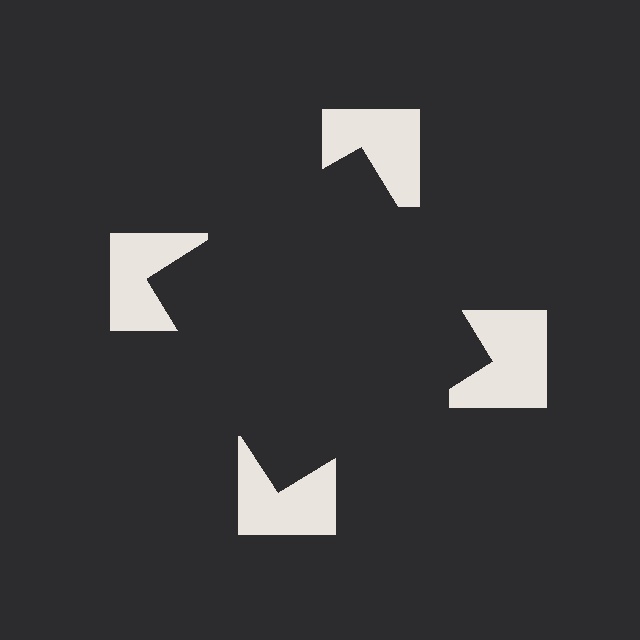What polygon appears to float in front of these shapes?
An illusory square — its edges are inferred from the aligned wedge cuts in the notched squares, not physically drawn.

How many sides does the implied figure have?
4 sides.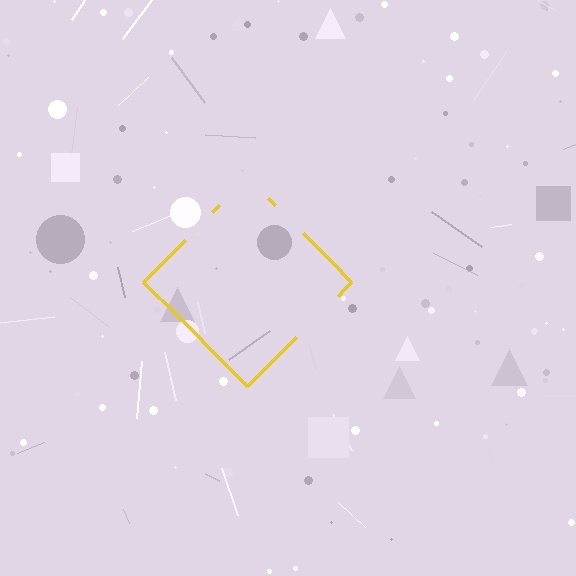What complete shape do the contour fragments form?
The contour fragments form a diamond.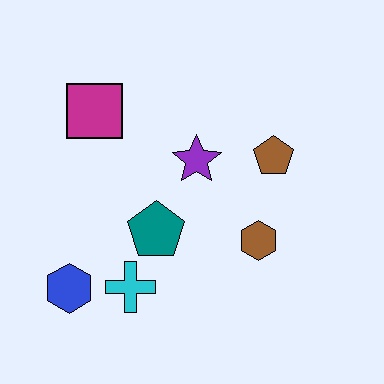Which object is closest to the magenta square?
The purple star is closest to the magenta square.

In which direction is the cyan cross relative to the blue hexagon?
The cyan cross is to the right of the blue hexagon.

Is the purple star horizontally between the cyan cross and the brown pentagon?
Yes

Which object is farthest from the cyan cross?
The brown pentagon is farthest from the cyan cross.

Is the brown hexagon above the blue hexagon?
Yes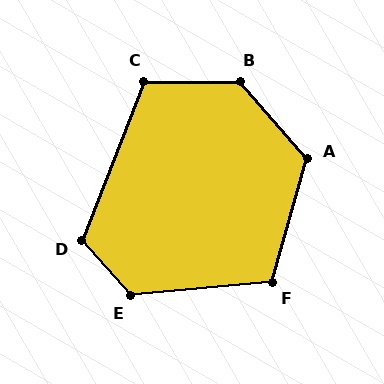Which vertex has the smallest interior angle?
C, at approximately 111 degrees.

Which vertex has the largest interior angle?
B, at approximately 131 degrees.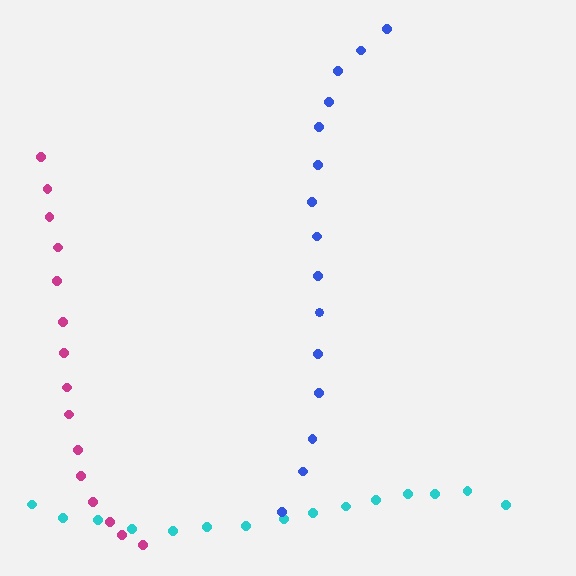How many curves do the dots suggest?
There are 3 distinct paths.